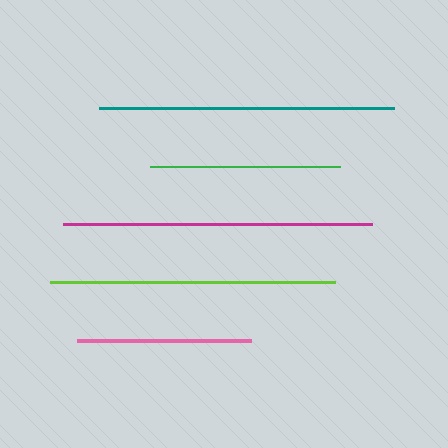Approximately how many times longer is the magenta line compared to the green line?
The magenta line is approximately 1.6 times the length of the green line.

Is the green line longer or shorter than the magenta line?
The magenta line is longer than the green line.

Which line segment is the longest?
The magenta line is the longest at approximately 309 pixels.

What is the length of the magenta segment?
The magenta segment is approximately 309 pixels long.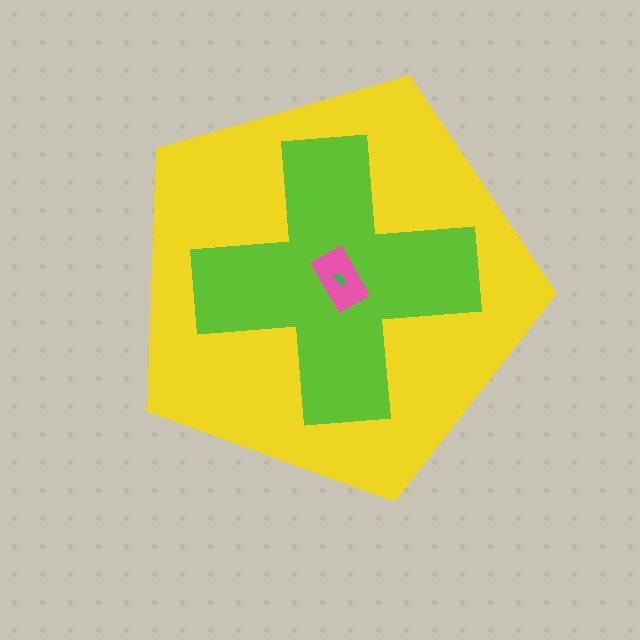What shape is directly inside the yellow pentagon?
The lime cross.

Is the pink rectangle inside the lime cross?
Yes.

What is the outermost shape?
The yellow pentagon.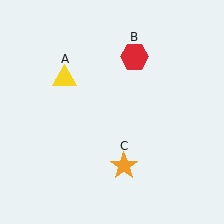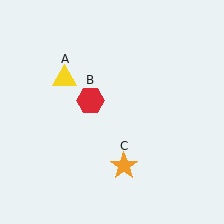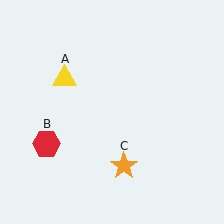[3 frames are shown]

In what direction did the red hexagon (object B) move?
The red hexagon (object B) moved down and to the left.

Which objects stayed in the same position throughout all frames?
Yellow triangle (object A) and orange star (object C) remained stationary.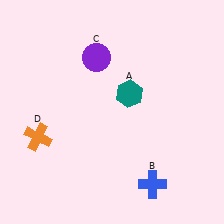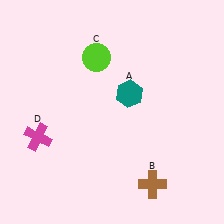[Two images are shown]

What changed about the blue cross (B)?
In Image 1, B is blue. In Image 2, it changed to brown.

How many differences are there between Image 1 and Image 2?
There are 3 differences between the two images.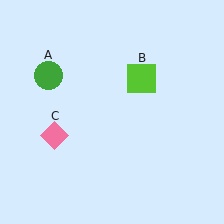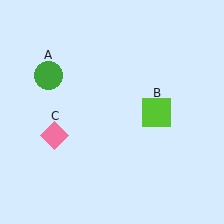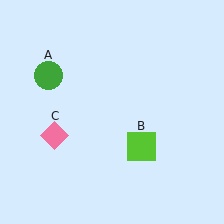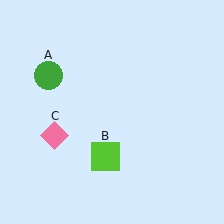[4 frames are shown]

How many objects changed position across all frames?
1 object changed position: lime square (object B).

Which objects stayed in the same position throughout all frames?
Green circle (object A) and pink diamond (object C) remained stationary.